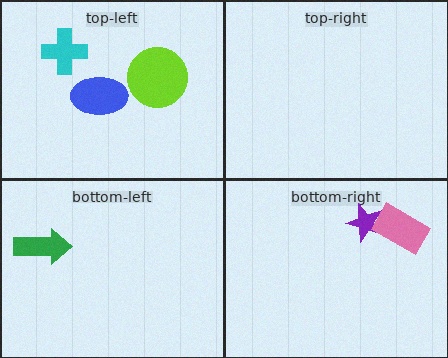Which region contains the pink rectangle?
The bottom-right region.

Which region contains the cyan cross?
The top-left region.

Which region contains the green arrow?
The bottom-left region.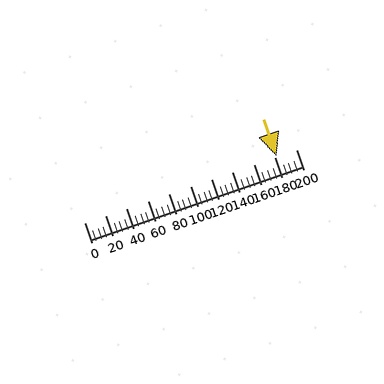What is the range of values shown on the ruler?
The ruler shows values from 0 to 200.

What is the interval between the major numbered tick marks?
The major tick marks are spaced 20 units apart.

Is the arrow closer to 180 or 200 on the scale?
The arrow is closer to 180.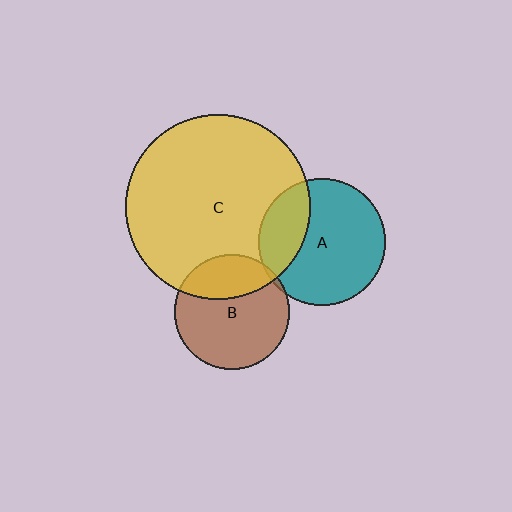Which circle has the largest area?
Circle C (yellow).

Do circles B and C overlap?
Yes.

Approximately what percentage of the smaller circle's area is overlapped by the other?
Approximately 30%.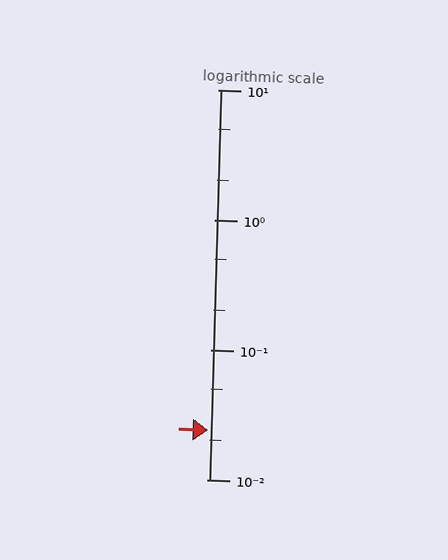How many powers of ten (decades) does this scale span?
The scale spans 3 decades, from 0.01 to 10.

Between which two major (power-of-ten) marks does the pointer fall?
The pointer is between 0.01 and 0.1.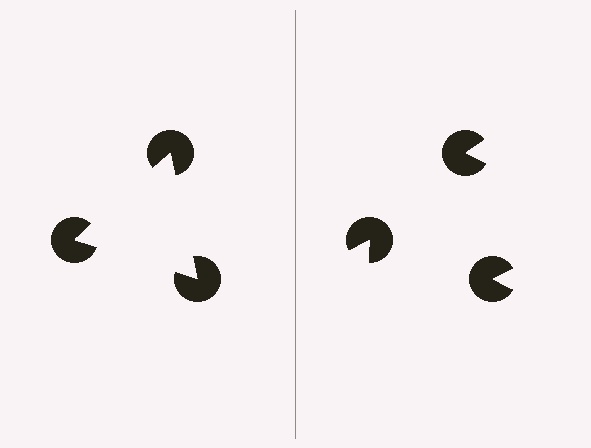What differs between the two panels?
The pac-man discs are positioned identically on both sides; only the wedge orientations differ. On the left they align to a triangle; on the right they are misaligned.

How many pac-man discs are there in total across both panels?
6 — 3 on each side.